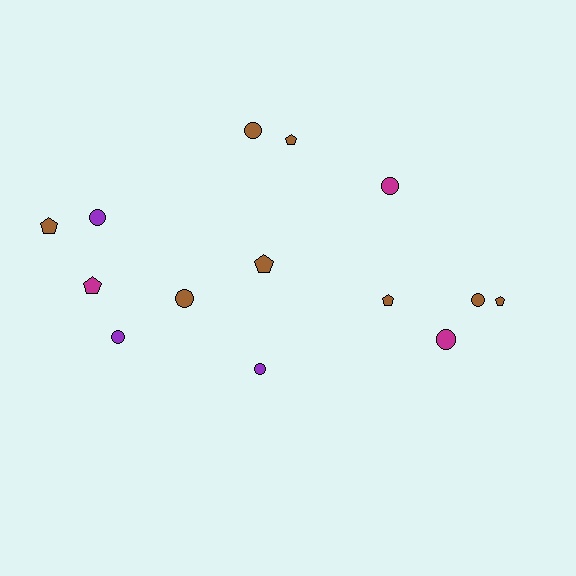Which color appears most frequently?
Brown, with 8 objects.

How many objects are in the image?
There are 14 objects.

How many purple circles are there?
There are 3 purple circles.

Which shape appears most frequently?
Circle, with 8 objects.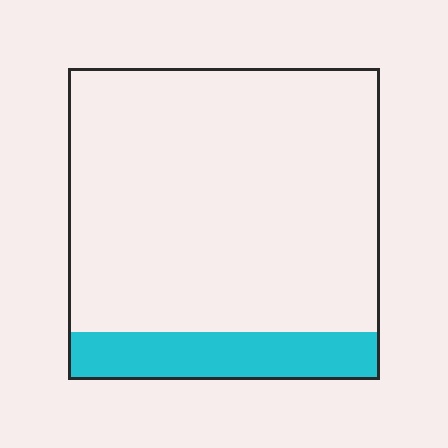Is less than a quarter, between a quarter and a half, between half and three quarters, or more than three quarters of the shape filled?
Less than a quarter.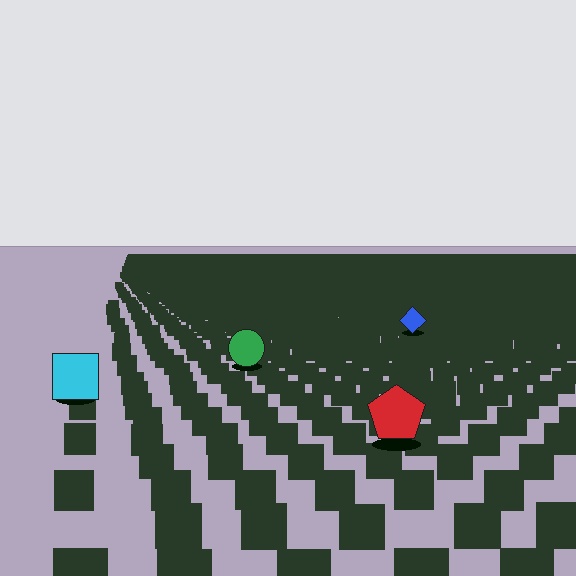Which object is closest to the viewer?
The red pentagon is closest. The texture marks near it are larger and more spread out.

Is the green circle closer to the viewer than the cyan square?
No. The cyan square is closer — you can tell from the texture gradient: the ground texture is coarser near it.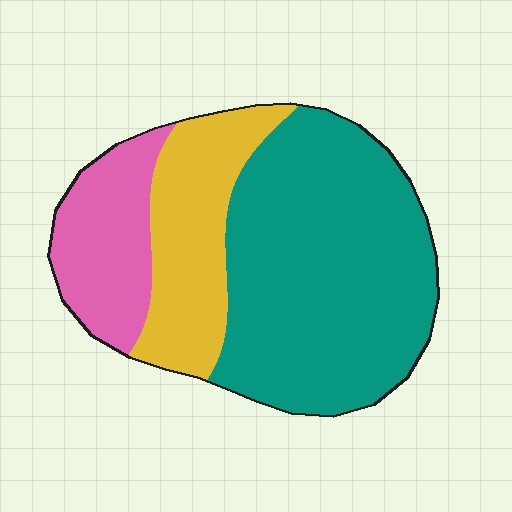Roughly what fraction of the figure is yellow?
Yellow covers 24% of the figure.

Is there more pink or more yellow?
Yellow.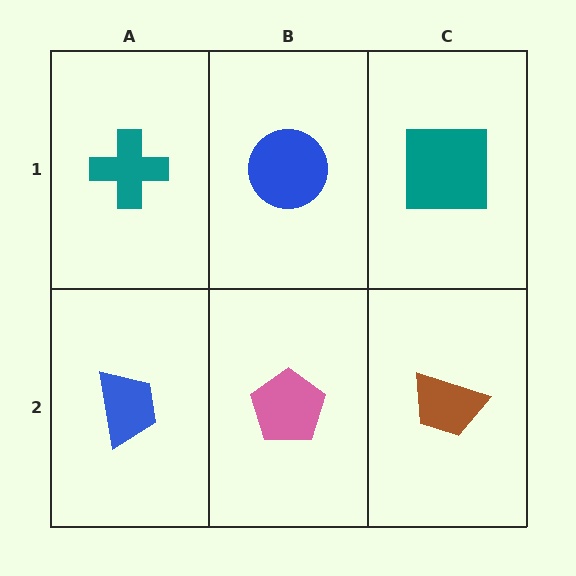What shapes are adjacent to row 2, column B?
A blue circle (row 1, column B), a blue trapezoid (row 2, column A), a brown trapezoid (row 2, column C).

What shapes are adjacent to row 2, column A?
A teal cross (row 1, column A), a pink pentagon (row 2, column B).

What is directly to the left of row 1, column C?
A blue circle.